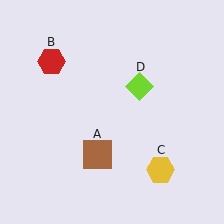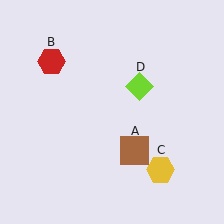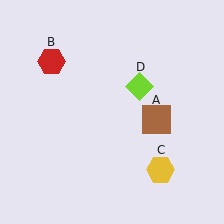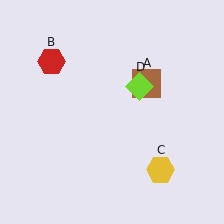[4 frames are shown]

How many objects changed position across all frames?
1 object changed position: brown square (object A).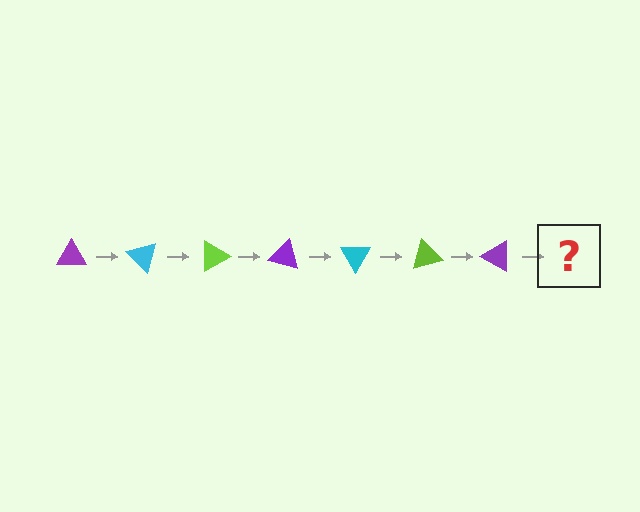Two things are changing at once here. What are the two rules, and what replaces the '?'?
The two rules are that it rotates 45 degrees each step and the color cycles through purple, cyan, and lime. The '?' should be a cyan triangle, rotated 315 degrees from the start.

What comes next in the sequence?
The next element should be a cyan triangle, rotated 315 degrees from the start.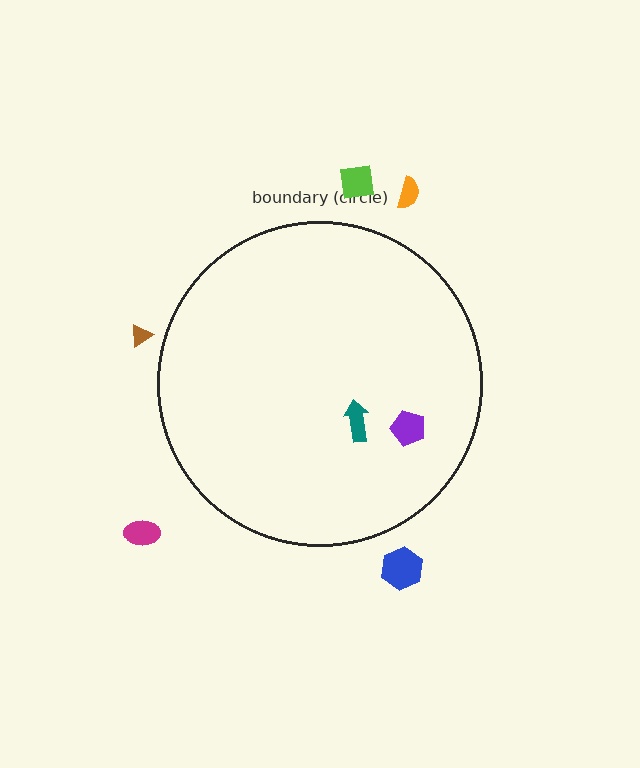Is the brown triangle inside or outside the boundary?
Outside.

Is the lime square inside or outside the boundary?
Outside.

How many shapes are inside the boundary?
2 inside, 5 outside.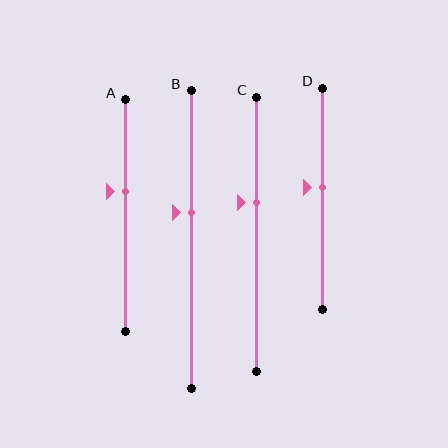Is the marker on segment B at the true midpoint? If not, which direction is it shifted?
No, the marker on segment B is shifted upward by about 9% of the segment length.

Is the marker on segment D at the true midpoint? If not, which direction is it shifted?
No, the marker on segment D is shifted upward by about 5% of the segment length.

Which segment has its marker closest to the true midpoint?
Segment D has its marker closest to the true midpoint.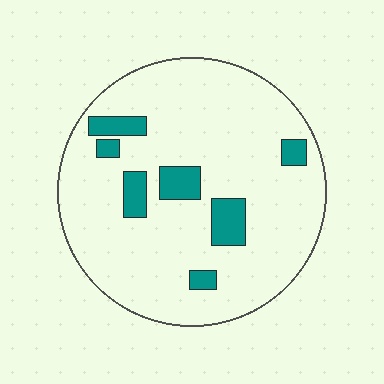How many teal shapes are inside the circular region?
7.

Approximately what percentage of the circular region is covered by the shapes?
Approximately 10%.